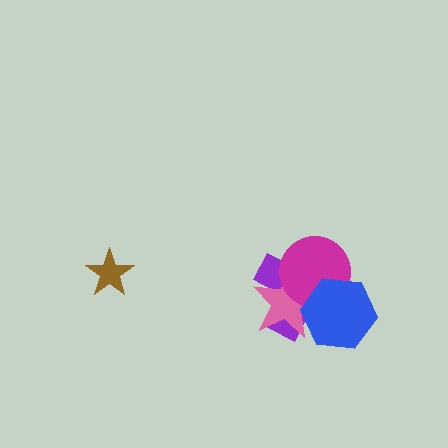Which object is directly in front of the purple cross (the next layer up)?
The pink star is directly in front of the purple cross.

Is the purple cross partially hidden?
Yes, it is partially covered by another shape.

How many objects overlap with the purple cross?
3 objects overlap with the purple cross.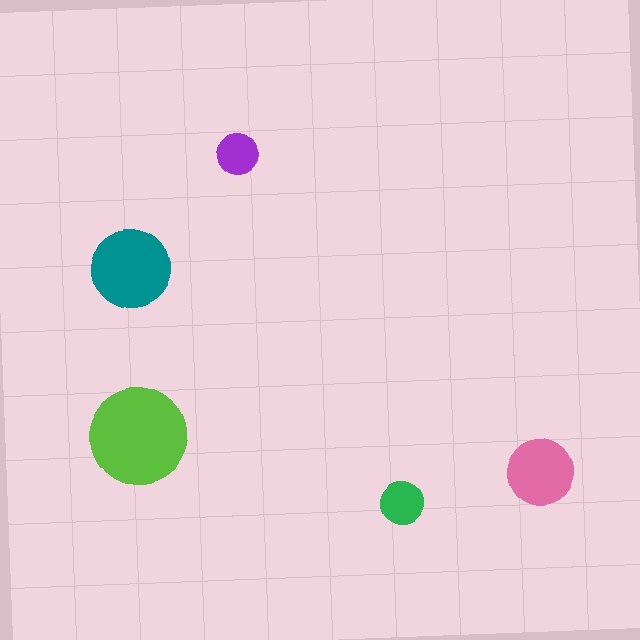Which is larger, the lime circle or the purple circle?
The lime one.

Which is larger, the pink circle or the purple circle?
The pink one.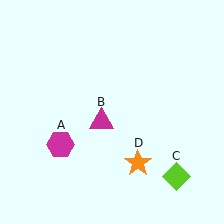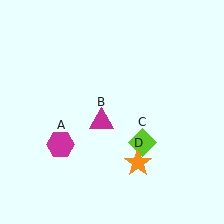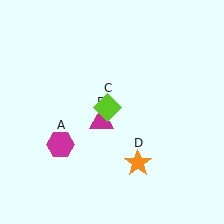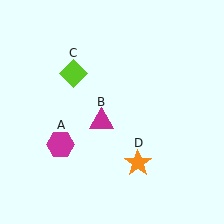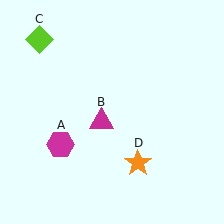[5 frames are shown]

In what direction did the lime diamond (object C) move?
The lime diamond (object C) moved up and to the left.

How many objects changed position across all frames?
1 object changed position: lime diamond (object C).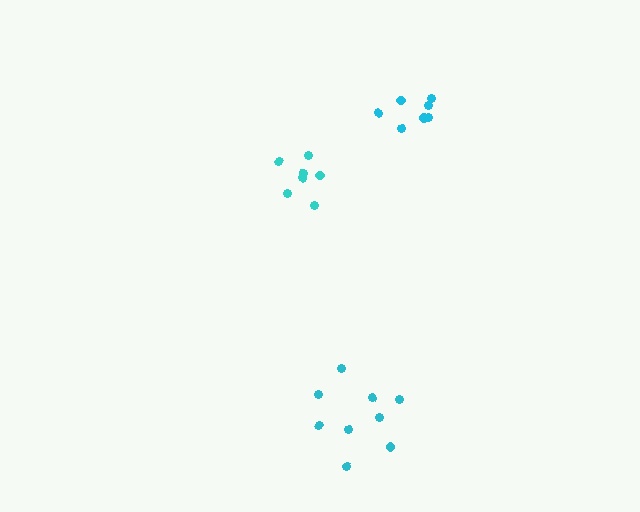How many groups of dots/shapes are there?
There are 3 groups.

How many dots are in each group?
Group 1: 7 dots, Group 2: 9 dots, Group 3: 7 dots (23 total).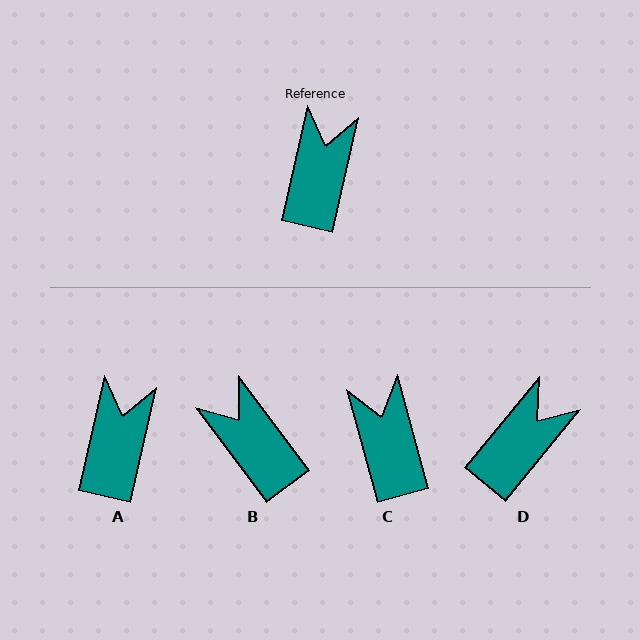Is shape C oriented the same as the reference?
No, it is off by about 28 degrees.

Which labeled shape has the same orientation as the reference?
A.